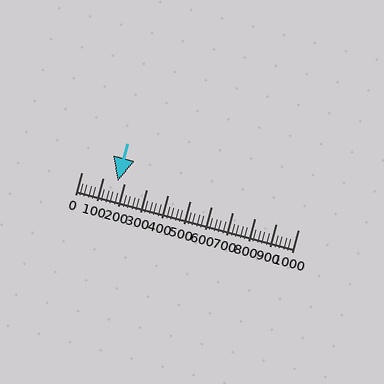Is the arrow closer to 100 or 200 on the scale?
The arrow is closer to 200.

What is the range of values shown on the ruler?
The ruler shows values from 0 to 1000.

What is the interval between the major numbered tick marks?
The major tick marks are spaced 100 units apart.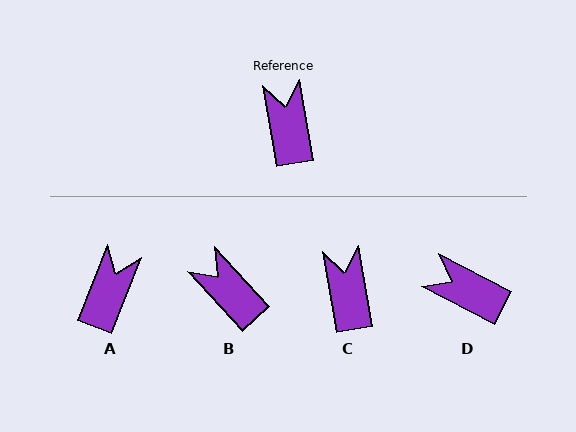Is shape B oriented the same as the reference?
No, it is off by about 33 degrees.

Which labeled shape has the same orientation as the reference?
C.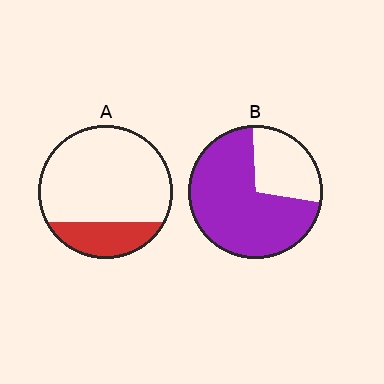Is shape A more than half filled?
No.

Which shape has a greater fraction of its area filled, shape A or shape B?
Shape B.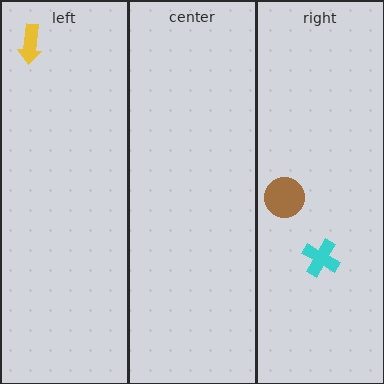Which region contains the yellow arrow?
The left region.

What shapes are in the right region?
The brown circle, the cyan cross.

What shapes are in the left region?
The yellow arrow.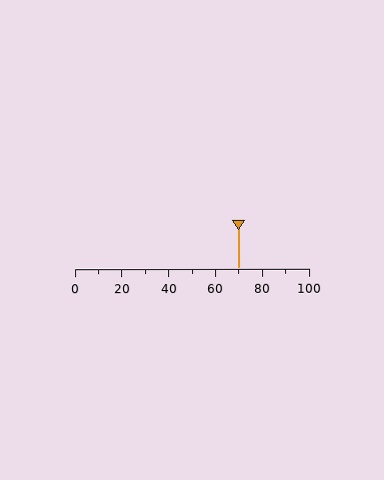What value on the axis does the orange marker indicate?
The marker indicates approximately 70.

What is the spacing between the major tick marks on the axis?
The major ticks are spaced 20 apart.